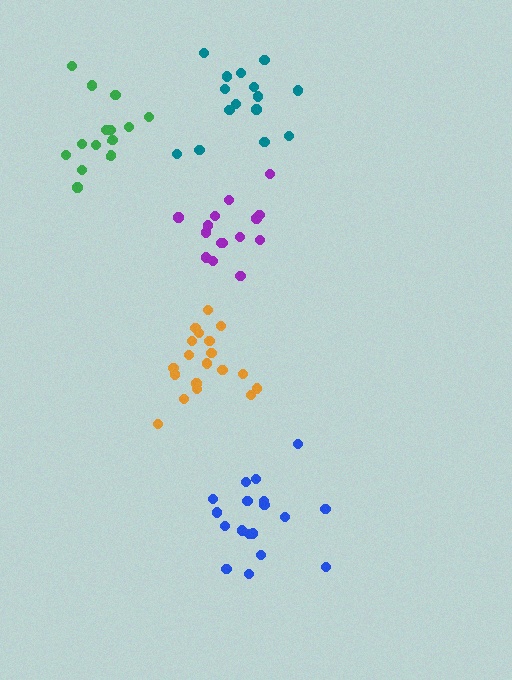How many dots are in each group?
Group 1: 19 dots, Group 2: 15 dots, Group 3: 14 dots, Group 4: 15 dots, Group 5: 18 dots (81 total).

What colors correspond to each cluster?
The clusters are colored: orange, purple, green, teal, blue.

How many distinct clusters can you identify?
There are 5 distinct clusters.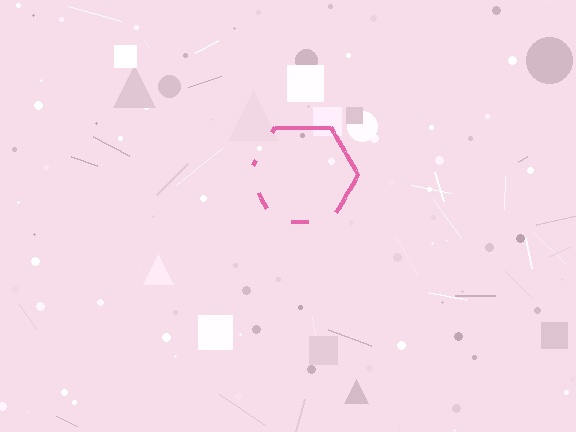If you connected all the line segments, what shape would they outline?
They would outline a hexagon.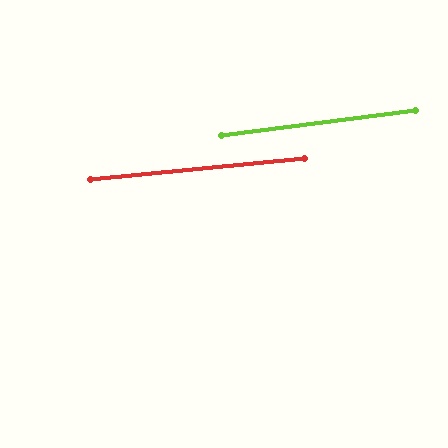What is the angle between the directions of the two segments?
Approximately 1 degree.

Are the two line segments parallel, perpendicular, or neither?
Parallel — their directions differ by only 1.4°.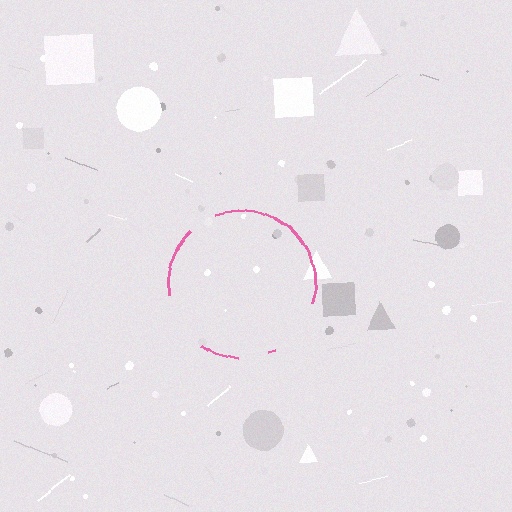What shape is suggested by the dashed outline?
The dashed outline suggests a circle.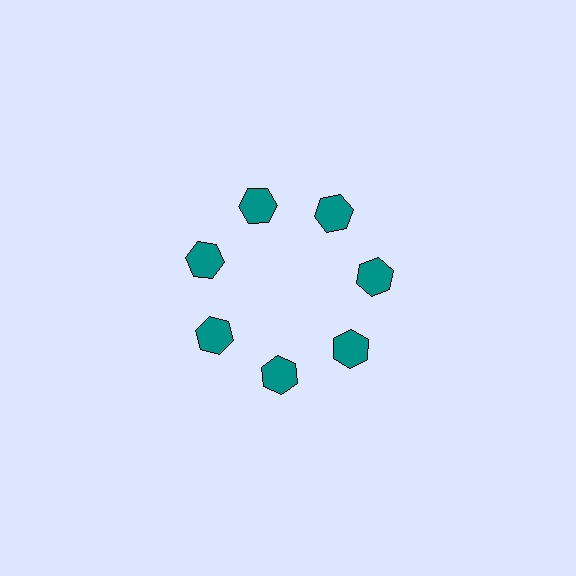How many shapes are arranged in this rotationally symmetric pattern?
There are 7 shapes, arranged in 7 groups of 1.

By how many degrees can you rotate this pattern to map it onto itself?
The pattern maps onto itself every 51 degrees of rotation.